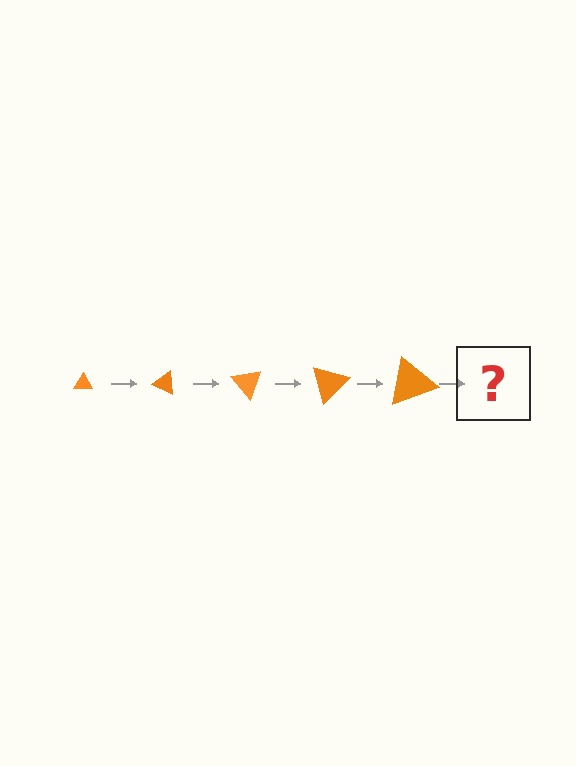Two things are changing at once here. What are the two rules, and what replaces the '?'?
The two rules are that the triangle grows larger each step and it rotates 25 degrees each step. The '?' should be a triangle, larger than the previous one and rotated 125 degrees from the start.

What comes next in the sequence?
The next element should be a triangle, larger than the previous one and rotated 125 degrees from the start.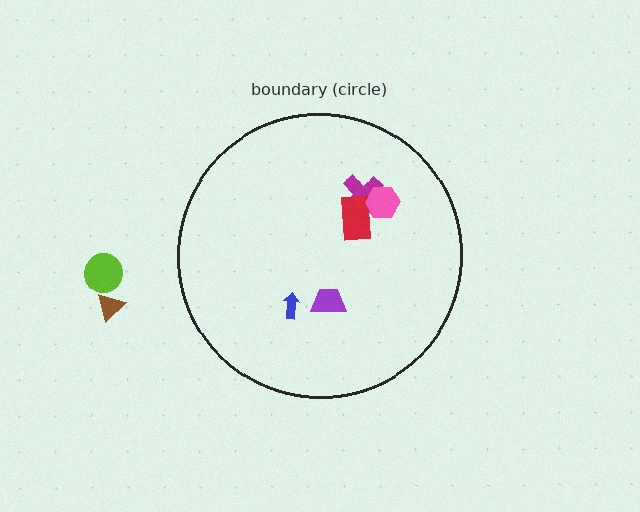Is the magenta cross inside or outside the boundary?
Inside.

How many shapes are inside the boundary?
5 inside, 2 outside.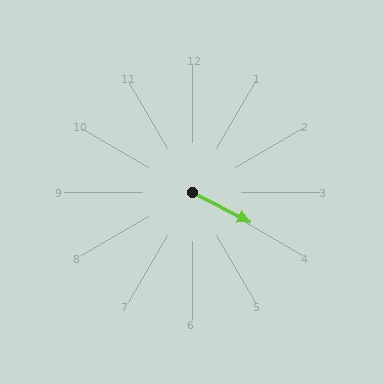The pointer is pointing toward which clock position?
Roughly 4 o'clock.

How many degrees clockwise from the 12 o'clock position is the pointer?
Approximately 117 degrees.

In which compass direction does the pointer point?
Southeast.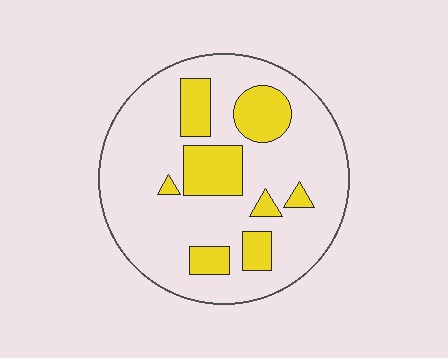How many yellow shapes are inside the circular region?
8.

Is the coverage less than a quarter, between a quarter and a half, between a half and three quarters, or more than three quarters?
Less than a quarter.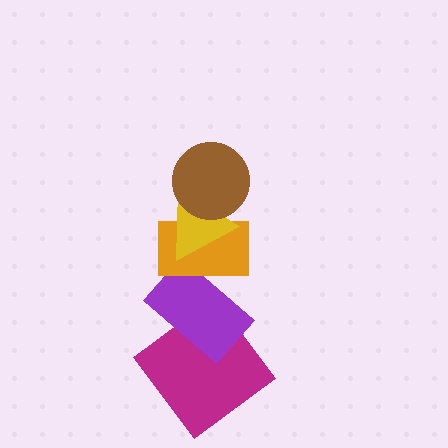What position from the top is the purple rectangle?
The purple rectangle is 4th from the top.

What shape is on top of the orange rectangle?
The yellow triangle is on top of the orange rectangle.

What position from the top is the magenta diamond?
The magenta diamond is 5th from the top.